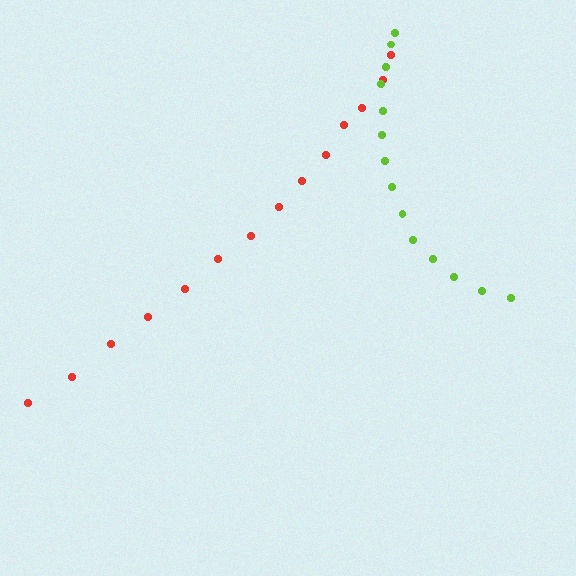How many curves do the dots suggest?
There are 2 distinct paths.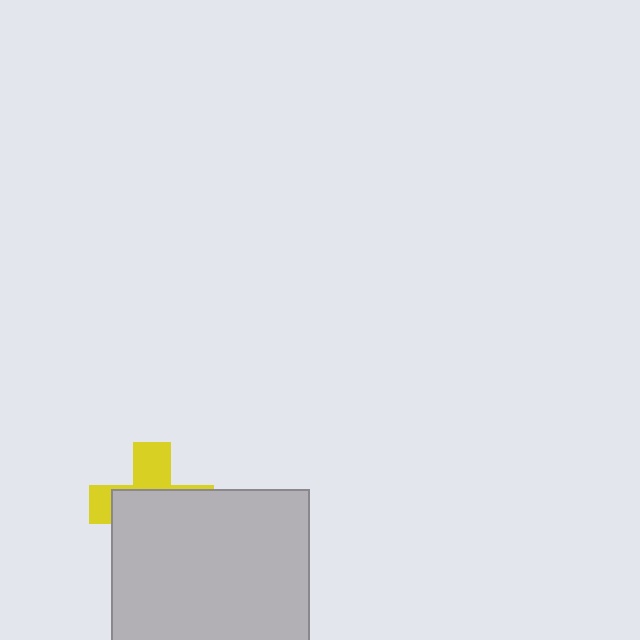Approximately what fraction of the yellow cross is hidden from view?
Roughly 64% of the yellow cross is hidden behind the light gray square.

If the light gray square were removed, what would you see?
You would see the complete yellow cross.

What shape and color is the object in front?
The object in front is a light gray square.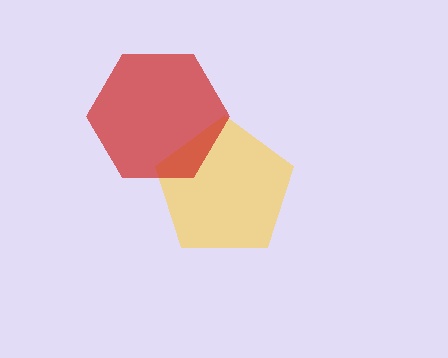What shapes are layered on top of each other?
The layered shapes are: a yellow pentagon, a red hexagon.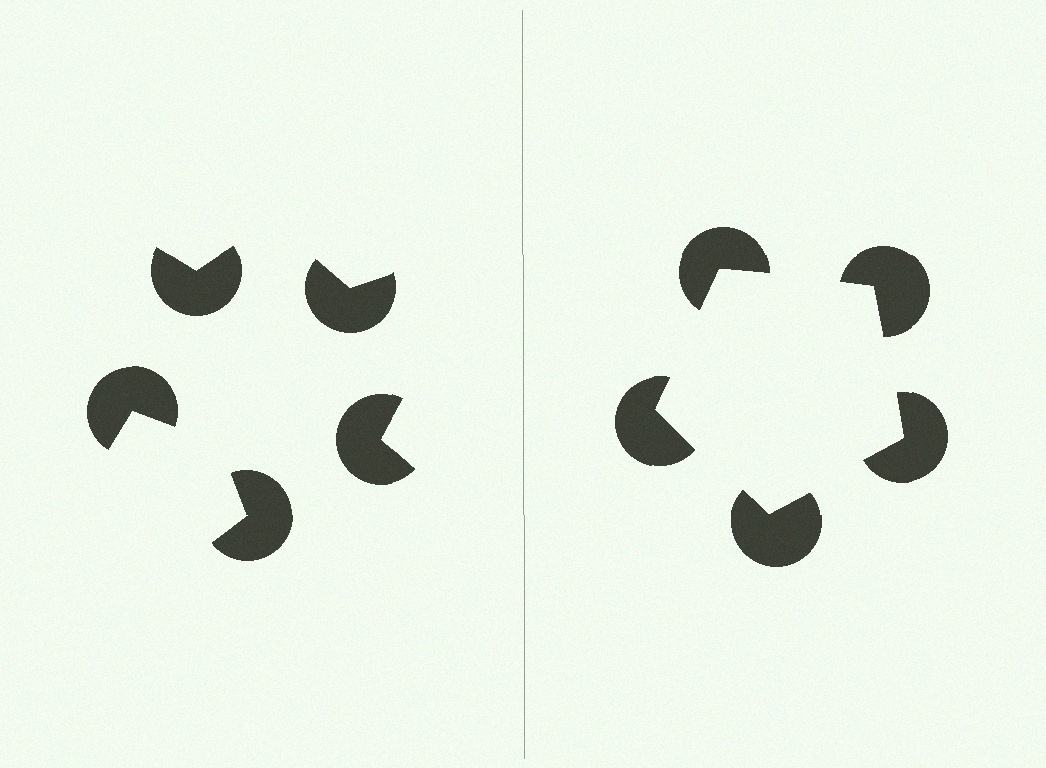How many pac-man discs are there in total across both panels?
10 — 5 on each side.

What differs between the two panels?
The pac-man discs are positioned identically on both sides; only the wedge orientations differ. On the right they align to a pentagon; on the left they are misaligned.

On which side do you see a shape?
An illusory pentagon appears on the right side. On the left side the wedge cuts are rotated, so no coherent shape forms.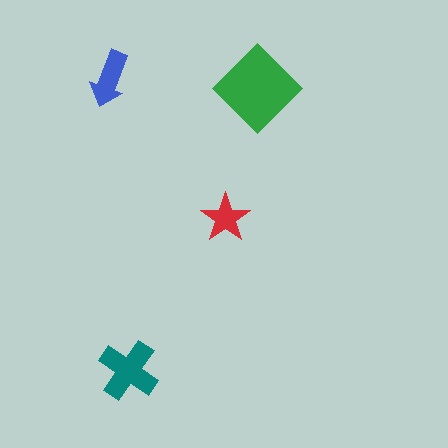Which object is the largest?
The green diamond.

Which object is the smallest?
The red star.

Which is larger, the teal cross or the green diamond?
The green diamond.